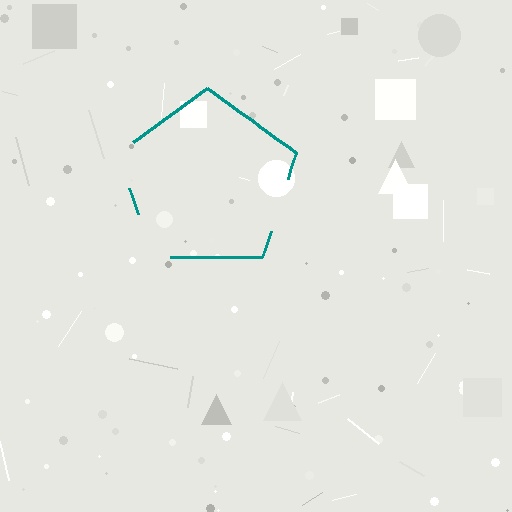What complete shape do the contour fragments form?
The contour fragments form a pentagon.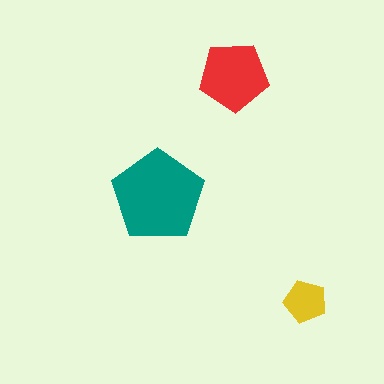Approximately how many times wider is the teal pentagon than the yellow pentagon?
About 2 times wider.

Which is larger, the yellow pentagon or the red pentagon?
The red one.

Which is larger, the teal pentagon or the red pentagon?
The teal one.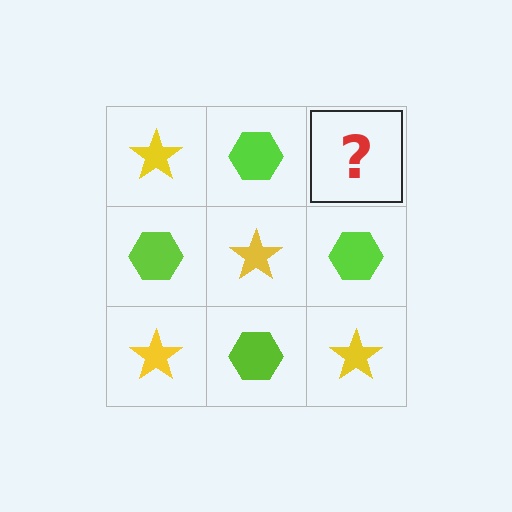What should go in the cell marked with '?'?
The missing cell should contain a yellow star.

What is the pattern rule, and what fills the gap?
The rule is that it alternates yellow star and lime hexagon in a checkerboard pattern. The gap should be filled with a yellow star.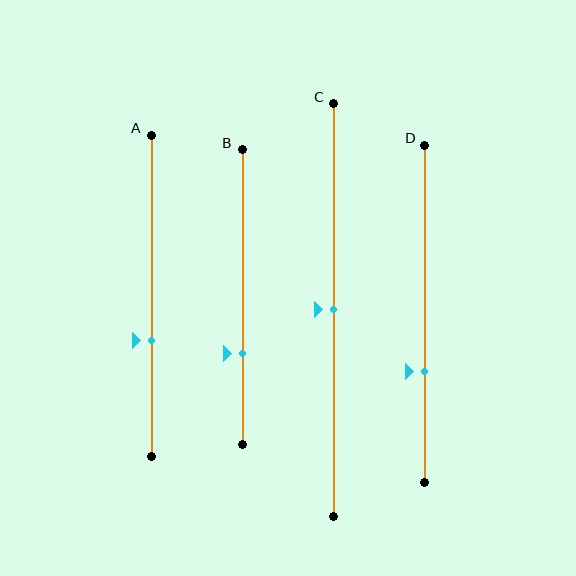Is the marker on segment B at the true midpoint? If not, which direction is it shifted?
No, the marker on segment B is shifted downward by about 19% of the segment length.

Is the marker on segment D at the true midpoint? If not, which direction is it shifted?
No, the marker on segment D is shifted downward by about 17% of the segment length.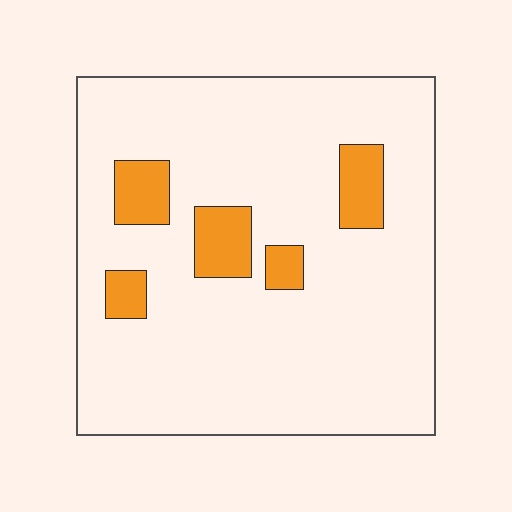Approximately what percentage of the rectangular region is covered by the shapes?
Approximately 10%.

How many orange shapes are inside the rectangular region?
5.